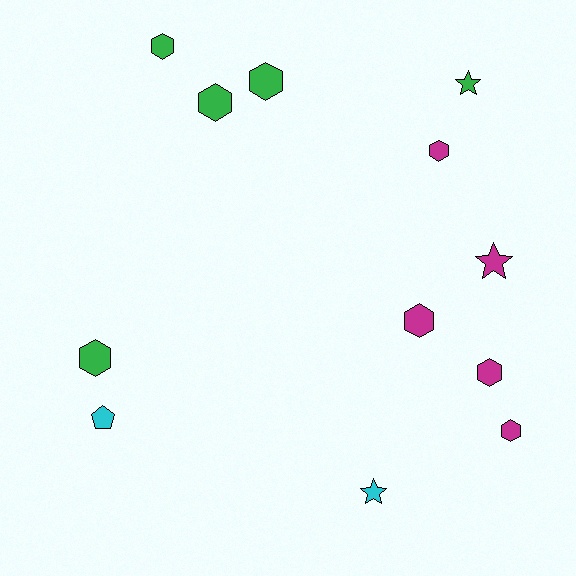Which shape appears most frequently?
Hexagon, with 8 objects.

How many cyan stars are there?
There is 1 cyan star.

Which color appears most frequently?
Green, with 5 objects.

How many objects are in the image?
There are 12 objects.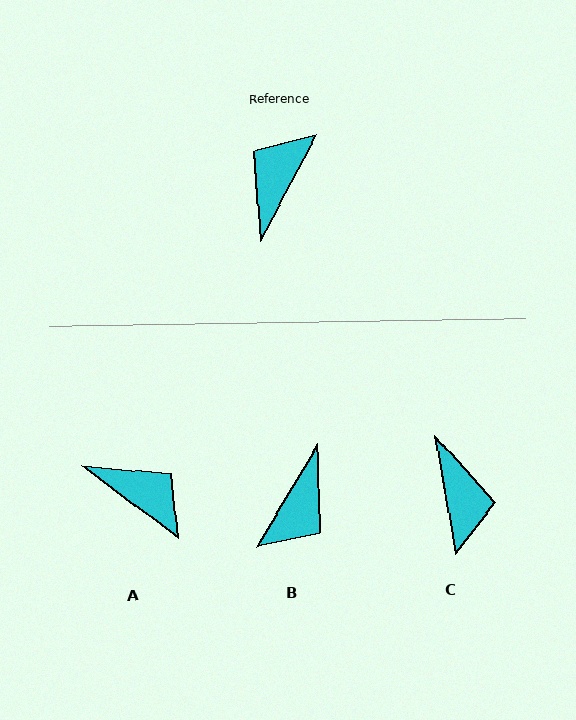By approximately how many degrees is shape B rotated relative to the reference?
Approximately 177 degrees counter-clockwise.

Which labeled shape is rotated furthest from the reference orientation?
B, about 177 degrees away.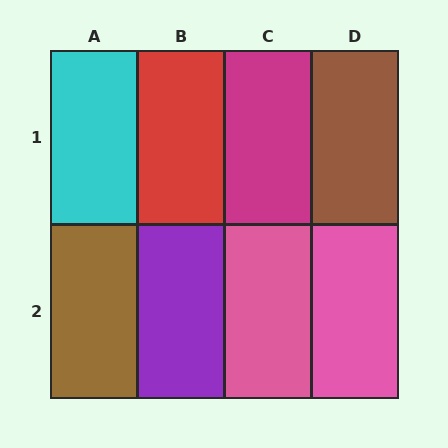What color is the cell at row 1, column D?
Brown.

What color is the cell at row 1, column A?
Cyan.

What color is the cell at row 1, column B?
Red.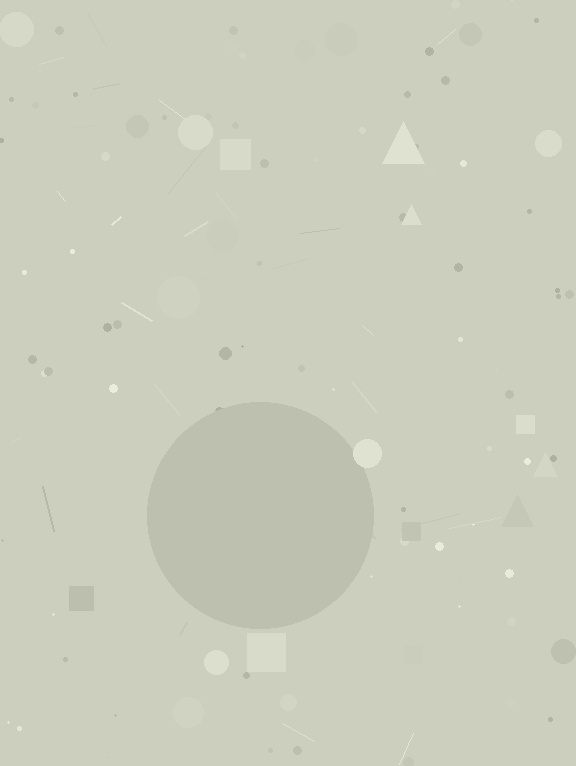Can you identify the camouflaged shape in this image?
The camouflaged shape is a circle.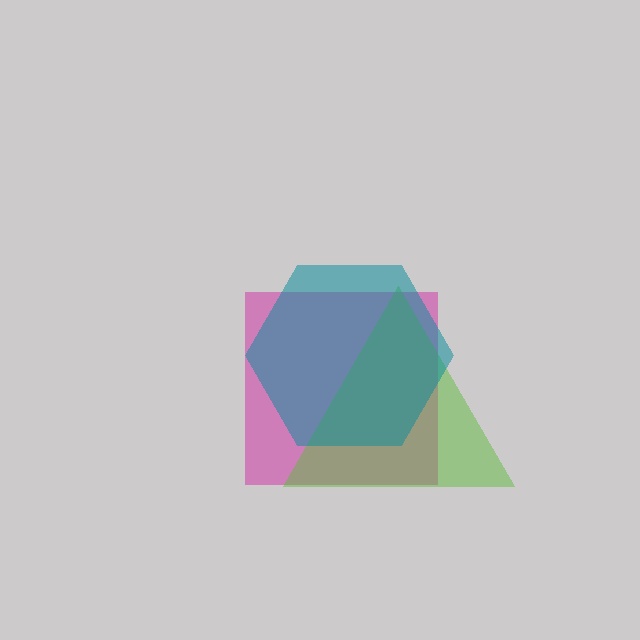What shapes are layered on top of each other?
The layered shapes are: a magenta square, a lime triangle, a teal hexagon.